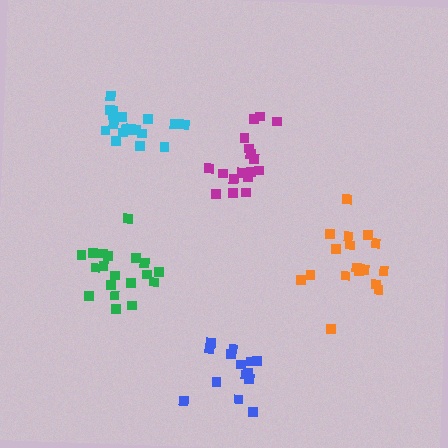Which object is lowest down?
The blue cluster is bottommost.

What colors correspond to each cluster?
The clusters are colored: magenta, blue, cyan, orange, green.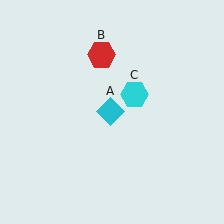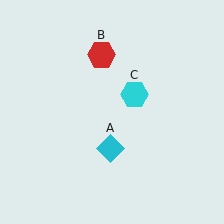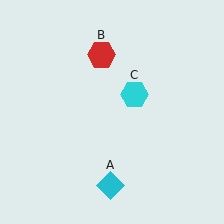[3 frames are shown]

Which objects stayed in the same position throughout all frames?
Red hexagon (object B) and cyan hexagon (object C) remained stationary.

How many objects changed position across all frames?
1 object changed position: cyan diamond (object A).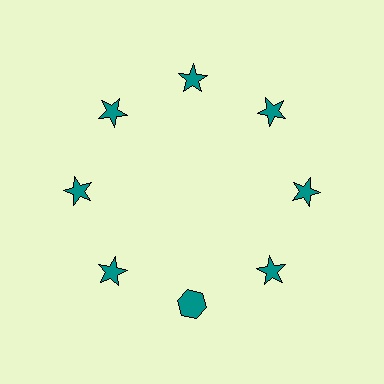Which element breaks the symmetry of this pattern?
The teal hexagon at roughly the 6 o'clock position breaks the symmetry. All other shapes are teal stars.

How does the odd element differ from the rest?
It has a different shape: hexagon instead of star.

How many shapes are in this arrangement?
There are 8 shapes arranged in a ring pattern.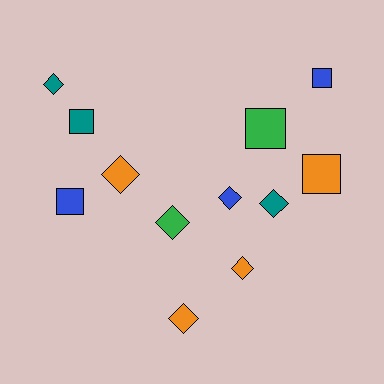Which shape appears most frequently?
Diamond, with 7 objects.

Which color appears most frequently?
Orange, with 4 objects.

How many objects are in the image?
There are 12 objects.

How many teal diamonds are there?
There are 2 teal diamonds.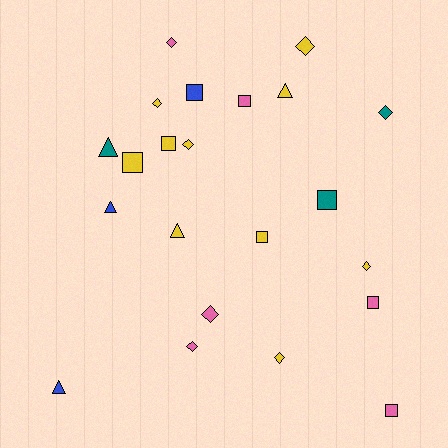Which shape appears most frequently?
Diamond, with 9 objects.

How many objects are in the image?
There are 22 objects.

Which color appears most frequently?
Yellow, with 10 objects.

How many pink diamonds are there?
There are 3 pink diamonds.